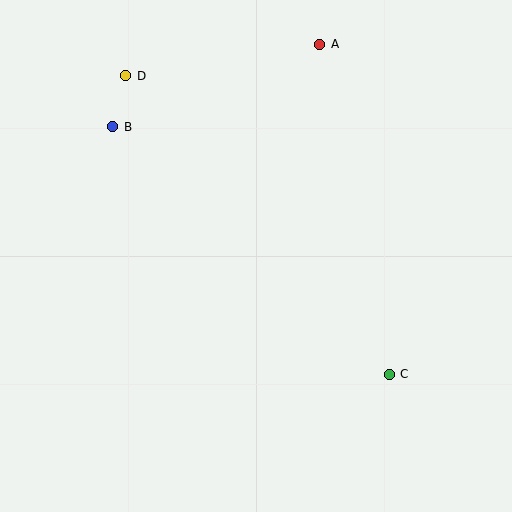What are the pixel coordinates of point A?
Point A is at (320, 44).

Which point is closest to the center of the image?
Point C at (389, 374) is closest to the center.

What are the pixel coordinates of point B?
Point B is at (113, 127).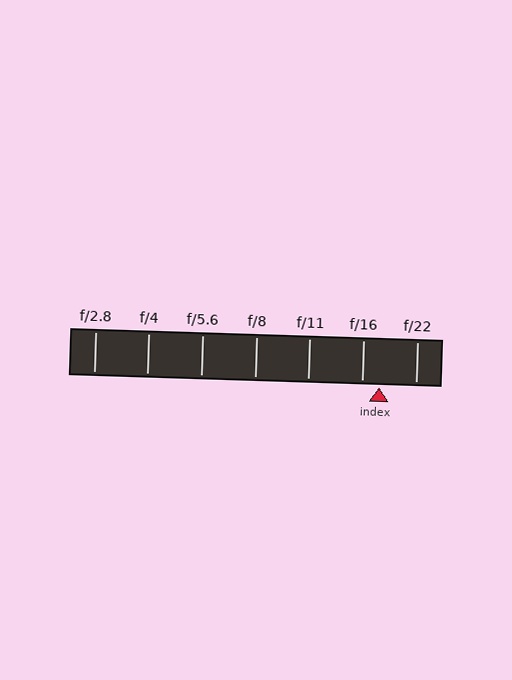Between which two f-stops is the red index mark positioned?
The index mark is between f/16 and f/22.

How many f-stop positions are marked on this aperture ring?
There are 7 f-stop positions marked.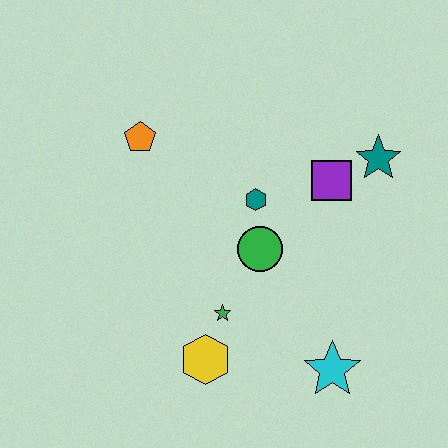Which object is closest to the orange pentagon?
The teal hexagon is closest to the orange pentagon.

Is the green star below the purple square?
Yes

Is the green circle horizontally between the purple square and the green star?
Yes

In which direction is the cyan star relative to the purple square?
The cyan star is below the purple square.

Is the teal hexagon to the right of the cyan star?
No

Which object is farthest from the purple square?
The yellow hexagon is farthest from the purple square.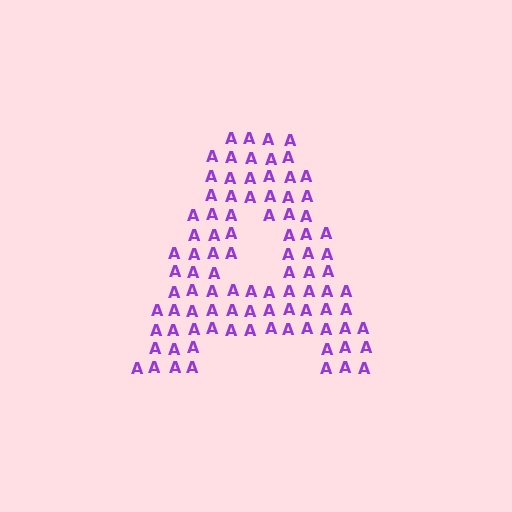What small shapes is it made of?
It is made of small letter A's.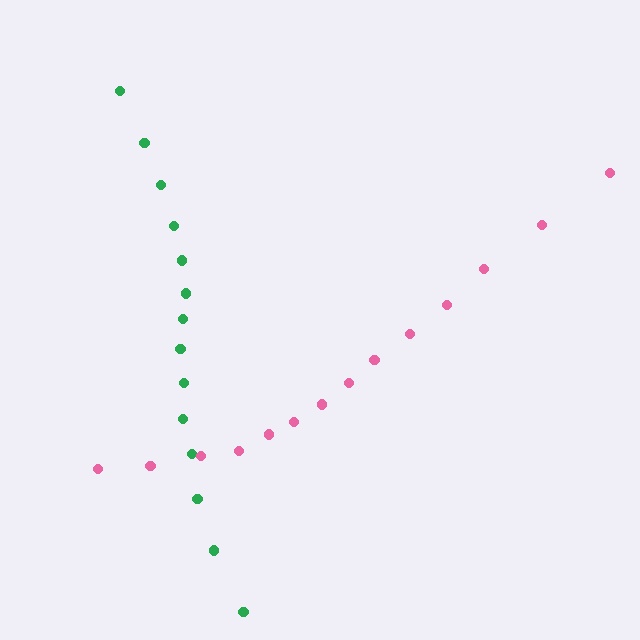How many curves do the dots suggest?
There are 2 distinct paths.